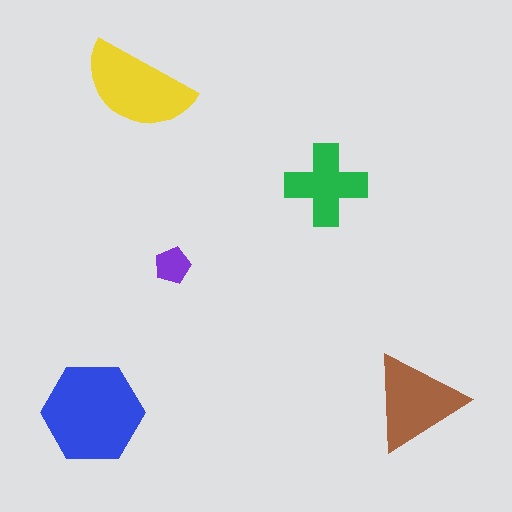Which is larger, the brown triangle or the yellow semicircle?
The yellow semicircle.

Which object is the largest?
The blue hexagon.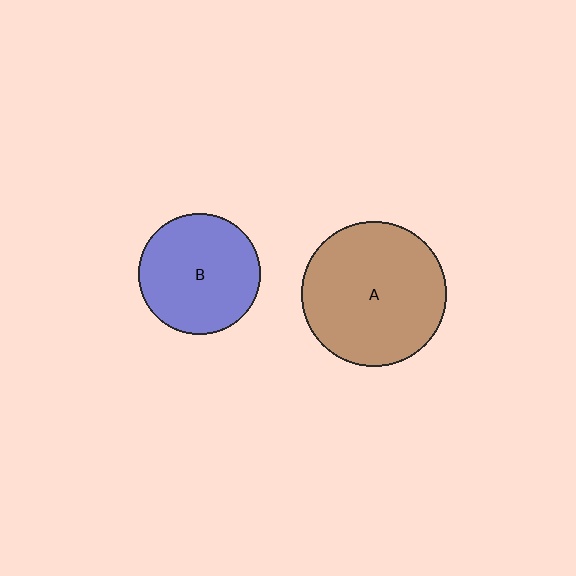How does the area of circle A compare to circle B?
Approximately 1.4 times.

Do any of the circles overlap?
No, none of the circles overlap.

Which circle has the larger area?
Circle A (brown).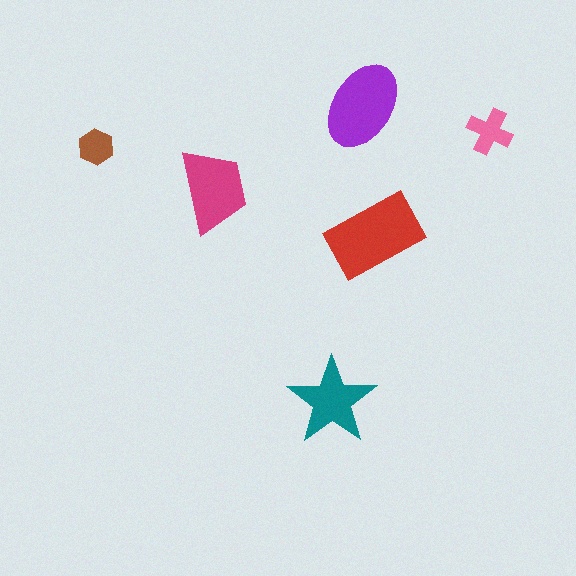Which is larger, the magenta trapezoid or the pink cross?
The magenta trapezoid.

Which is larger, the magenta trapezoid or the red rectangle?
The red rectangle.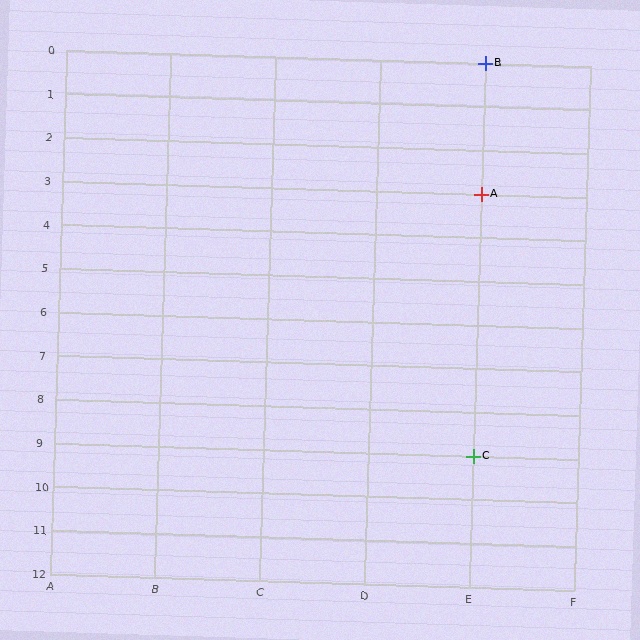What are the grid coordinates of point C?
Point C is at grid coordinates (E, 9).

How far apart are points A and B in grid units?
Points A and B are 3 rows apart.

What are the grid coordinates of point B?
Point B is at grid coordinates (E, 0).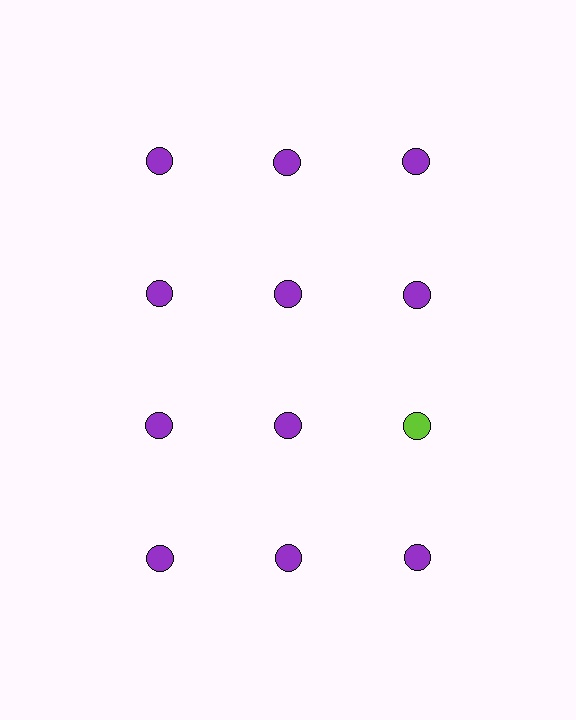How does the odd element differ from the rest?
It has a different color: lime instead of purple.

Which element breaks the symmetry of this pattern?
The lime circle in the third row, center column breaks the symmetry. All other shapes are purple circles.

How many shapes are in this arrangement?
There are 12 shapes arranged in a grid pattern.